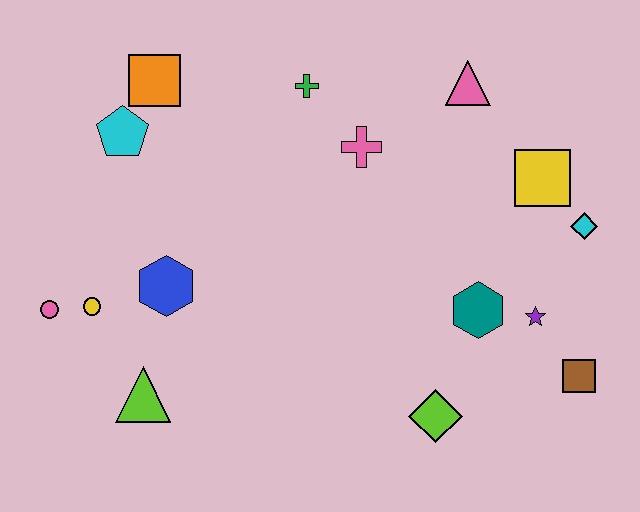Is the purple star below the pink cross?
Yes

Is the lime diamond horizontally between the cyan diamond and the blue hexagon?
Yes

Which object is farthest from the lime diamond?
The orange square is farthest from the lime diamond.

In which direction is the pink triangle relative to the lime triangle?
The pink triangle is to the right of the lime triangle.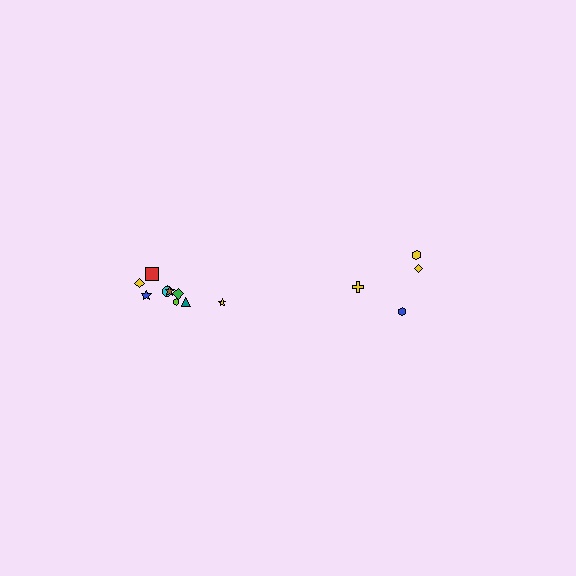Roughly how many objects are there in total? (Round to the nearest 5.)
Roughly 15 objects in total.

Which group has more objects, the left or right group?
The left group.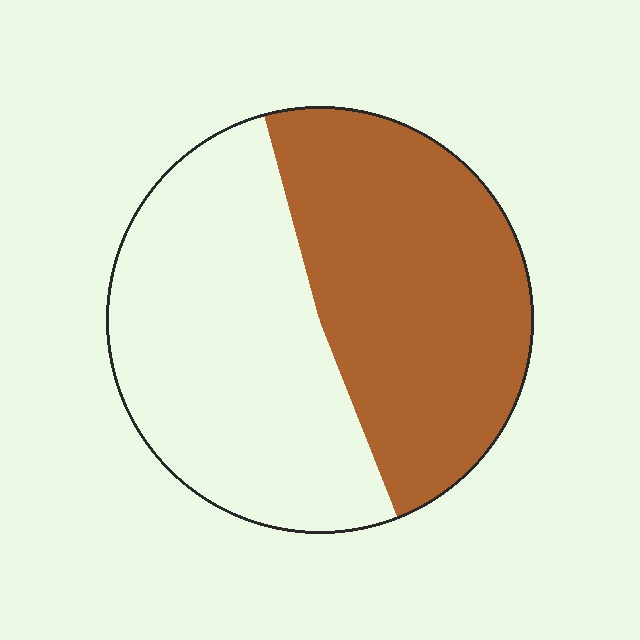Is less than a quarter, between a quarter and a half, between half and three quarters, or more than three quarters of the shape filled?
Between a quarter and a half.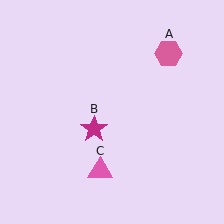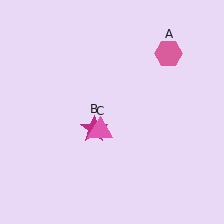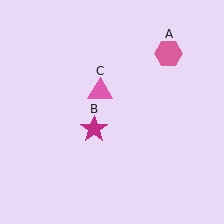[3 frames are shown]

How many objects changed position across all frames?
1 object changed position: pink triangle (object C).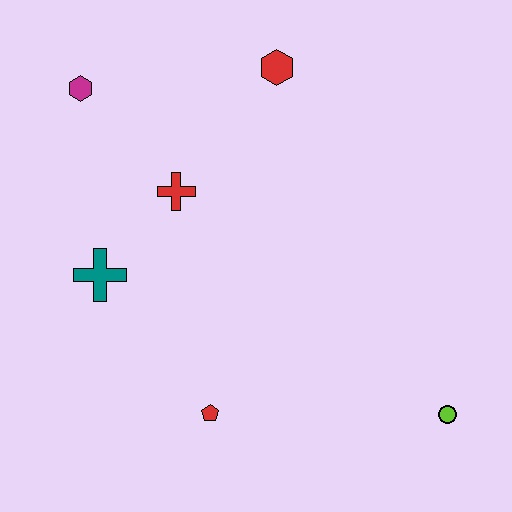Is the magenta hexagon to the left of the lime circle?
Yes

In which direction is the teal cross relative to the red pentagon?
The teal cross is above the red pentagon.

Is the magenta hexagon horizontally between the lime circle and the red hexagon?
No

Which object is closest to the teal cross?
The red cross is closest to the teal cross.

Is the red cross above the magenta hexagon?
No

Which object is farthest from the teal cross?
The lime circle is farthest from the teal cross.